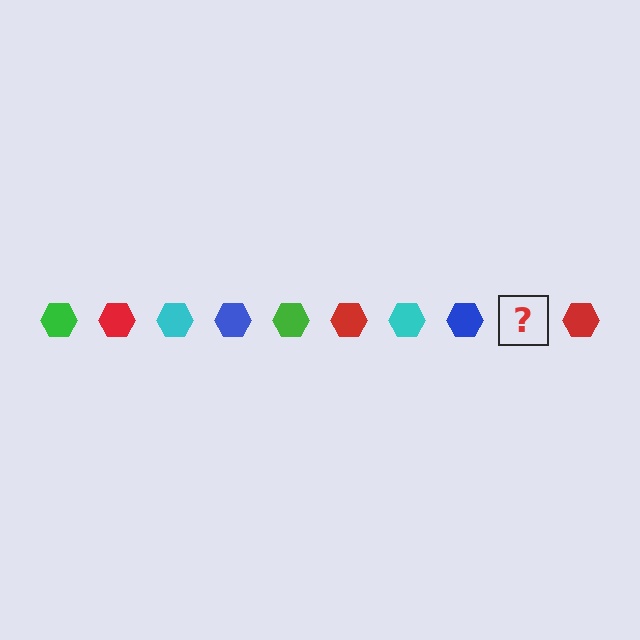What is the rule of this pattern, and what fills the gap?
The rule is that the pattern cycles through green, red, cyan, blue hexagons. The gap should be filled with a green hexagon.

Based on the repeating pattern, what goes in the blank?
The blank should be a green hexagon.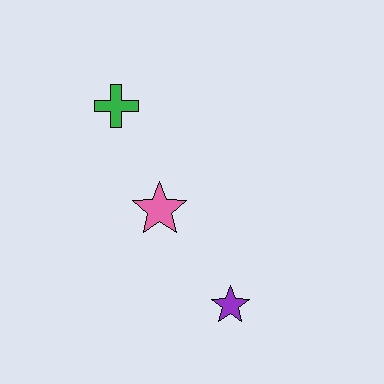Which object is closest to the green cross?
The pink star is closest to the green cross.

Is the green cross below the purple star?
No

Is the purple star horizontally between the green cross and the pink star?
No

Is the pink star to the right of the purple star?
No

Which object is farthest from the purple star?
The green cross is farthest from the purple star.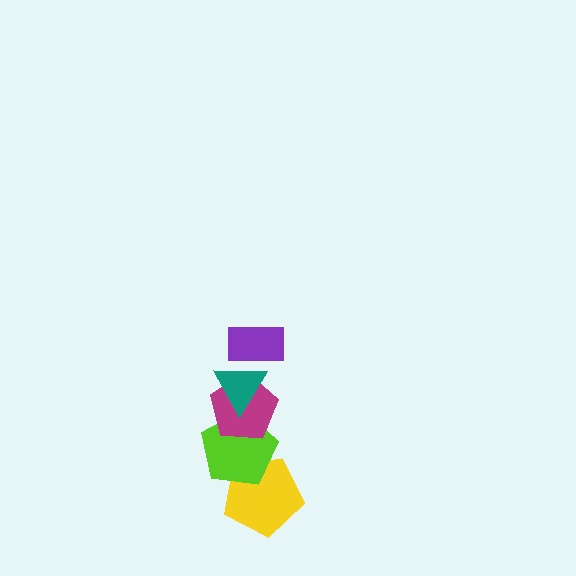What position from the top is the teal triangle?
The teal triangle is 2nd from the top.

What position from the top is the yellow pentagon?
The yellow pentagon is 5th from the top.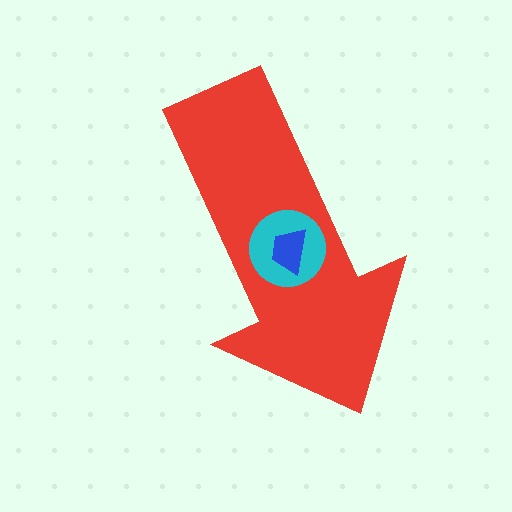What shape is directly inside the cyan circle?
The blue trapezoid.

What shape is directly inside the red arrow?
The cyan circle.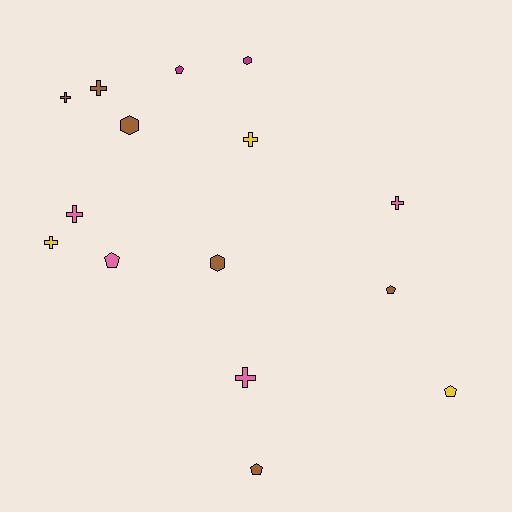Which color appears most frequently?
Brown, with 6 objects.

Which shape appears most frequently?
Cross, with 7 objects.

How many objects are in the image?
There are 15 objects.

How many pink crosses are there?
There are 3 pink crosses.